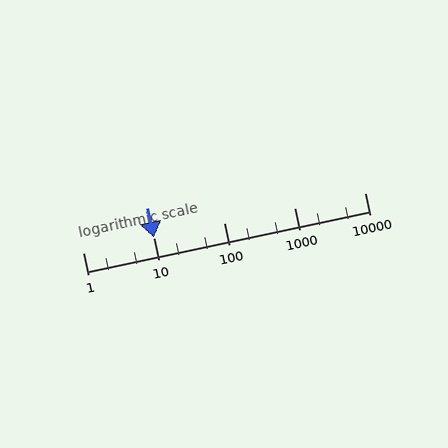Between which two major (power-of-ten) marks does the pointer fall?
The pointer is between 10 and 100.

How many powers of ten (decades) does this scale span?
The scale spans 4 decades, from 1 to 10000.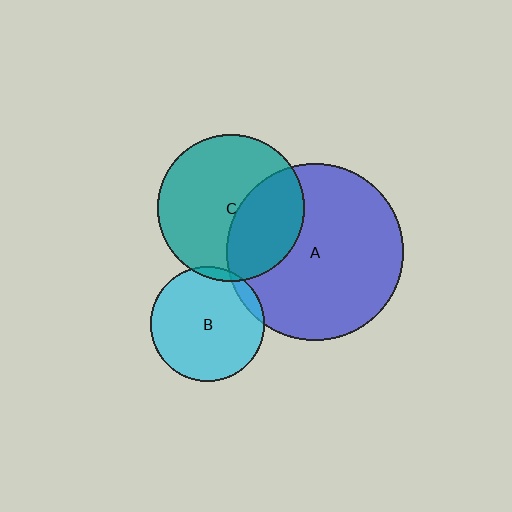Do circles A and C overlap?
Yes.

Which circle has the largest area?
Circle A (blue).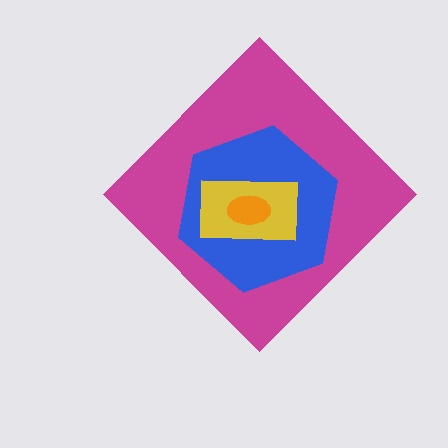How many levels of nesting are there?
4.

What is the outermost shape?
The magenta diamond.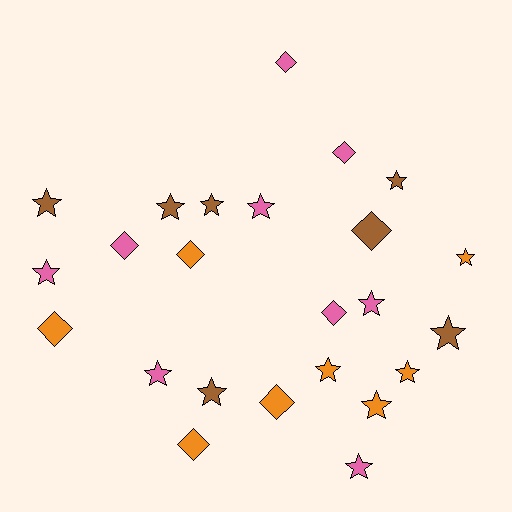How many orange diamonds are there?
There are 4 orange diamonds.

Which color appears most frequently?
Pink, with 9 objects.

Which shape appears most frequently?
Star, with 15 objects.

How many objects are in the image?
There are 24 objects.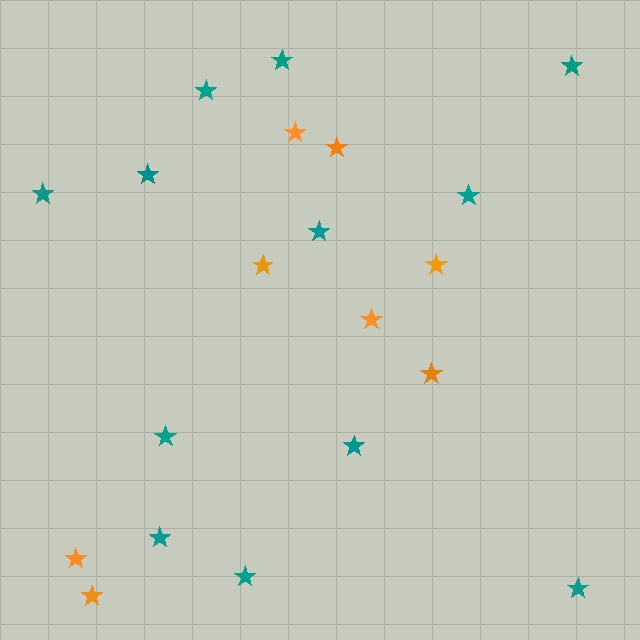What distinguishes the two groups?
There are 2 groups: one group of teal stars (12) and one group of orange stars (8).